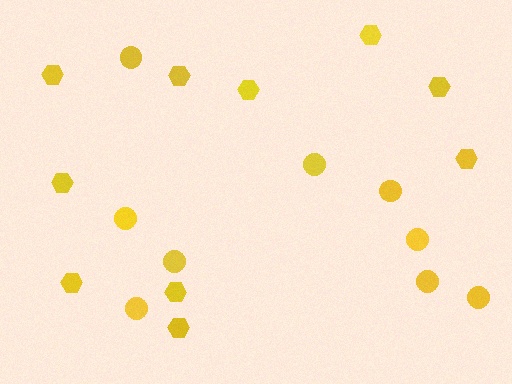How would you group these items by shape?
There are 2 groups: one group of hexagons (10) and one group of circles (9).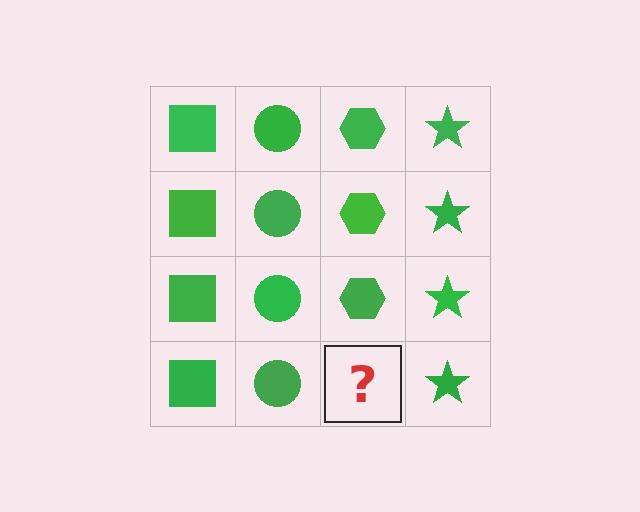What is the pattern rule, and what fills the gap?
The rule is that each column has a consistent shape. The gap should be filled with a green hexagon.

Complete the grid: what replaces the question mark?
The question mark should be replaced with a green hexagon.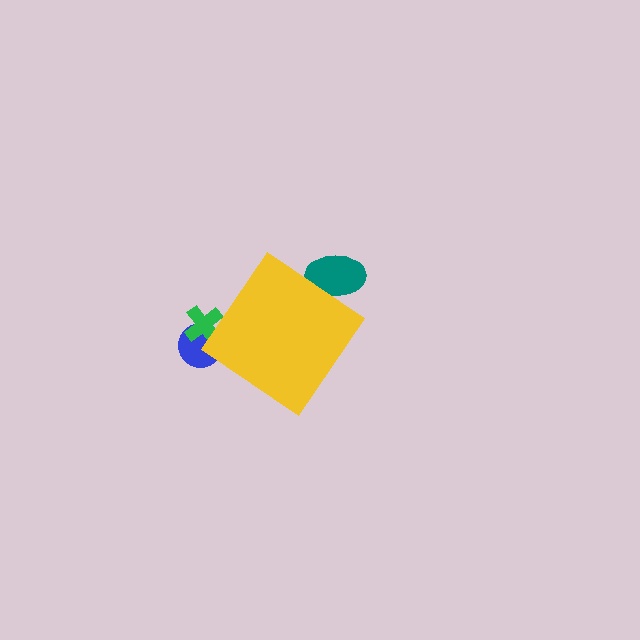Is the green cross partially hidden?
Yes, the green cross is partially hidden behind the yellow diamond.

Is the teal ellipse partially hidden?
Yes, the teal ellipse is partially hidden behind the yellow diamond.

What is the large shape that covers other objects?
A yellow diamond.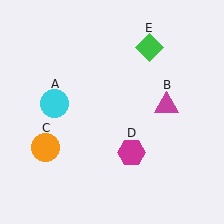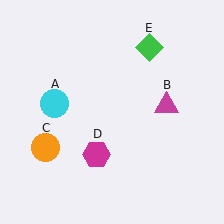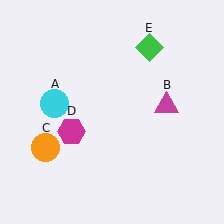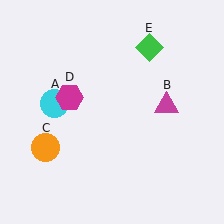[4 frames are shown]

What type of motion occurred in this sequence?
The magenta hexagon (object D) rotated clockwise around the center of the scene.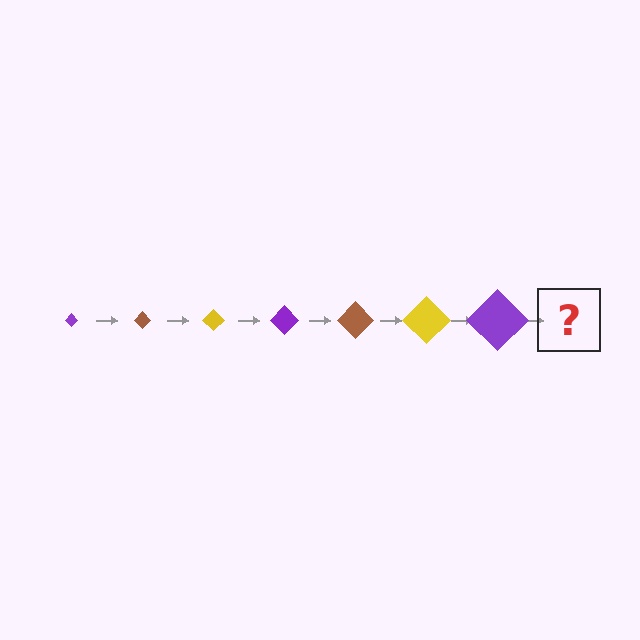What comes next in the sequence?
The next element should be a brown diamond, larger than the previous one.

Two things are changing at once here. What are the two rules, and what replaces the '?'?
The two rules are that the diamond grows larger each step and the color cycles through purple, brown, and yellow. The '?' should be a brown diamond, larger than the previous one.